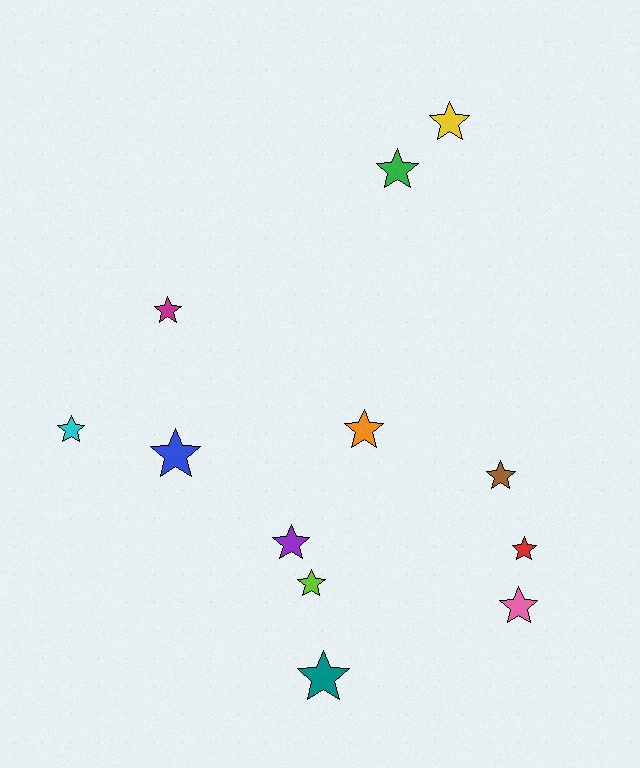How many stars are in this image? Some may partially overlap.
There are 12 stars.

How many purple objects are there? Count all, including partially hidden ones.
There is 1 purple object.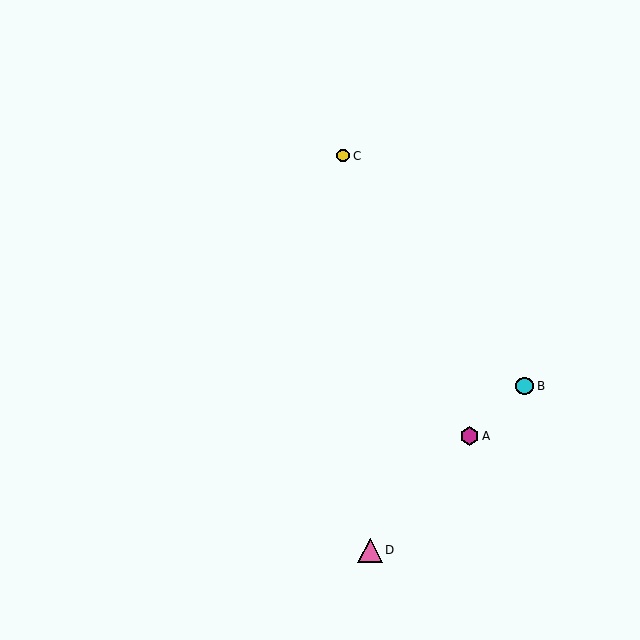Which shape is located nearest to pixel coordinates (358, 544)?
The pink triangle (labeled D) at (370, 550) is nearest to that location.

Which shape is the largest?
The pink triangle (labeled D) is the largest.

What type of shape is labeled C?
Shape C is a yellow circle.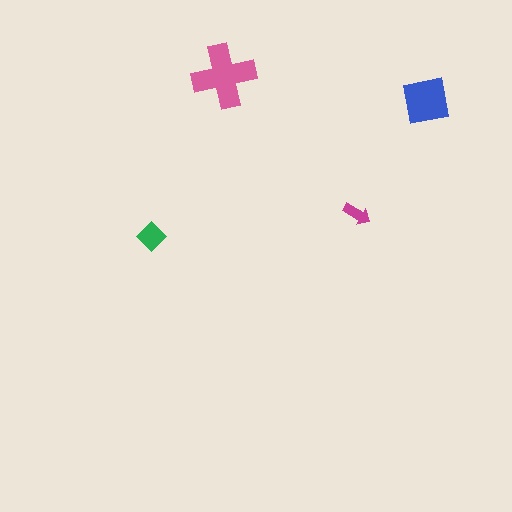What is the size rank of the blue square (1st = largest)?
2nd.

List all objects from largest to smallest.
The pink cross, the blue square, the green diamond, the magenta arrow.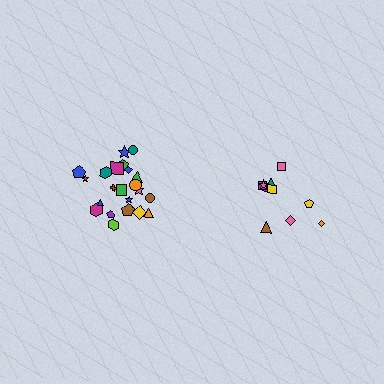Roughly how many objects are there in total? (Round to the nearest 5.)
Roughly 30 objects in total.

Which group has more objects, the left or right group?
The left group.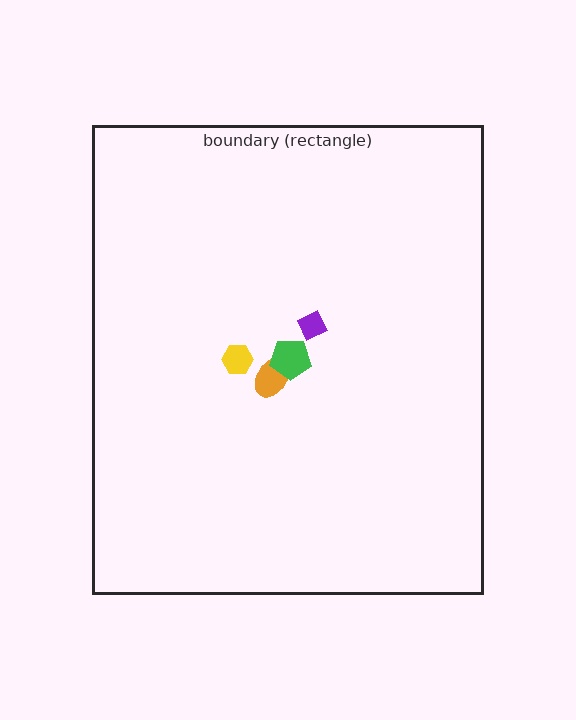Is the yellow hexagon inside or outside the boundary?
Inside.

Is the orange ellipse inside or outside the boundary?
Inside.